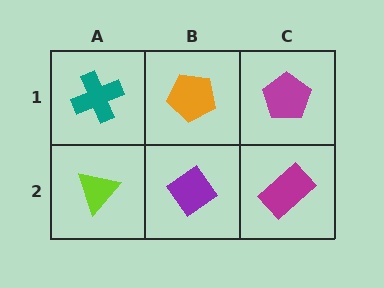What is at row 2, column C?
A magenta rectangle.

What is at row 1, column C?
A magenta pentagon.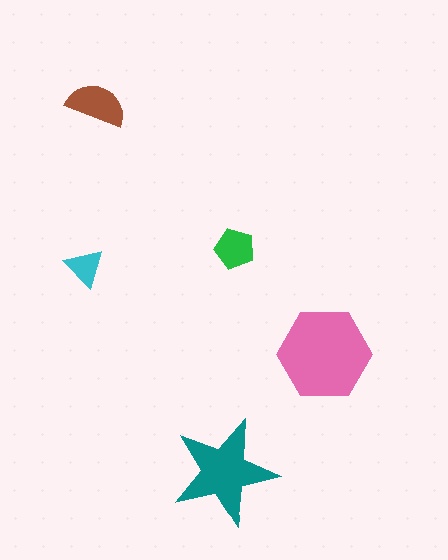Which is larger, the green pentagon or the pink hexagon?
The pink hexagon.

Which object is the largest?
The pink hexagon.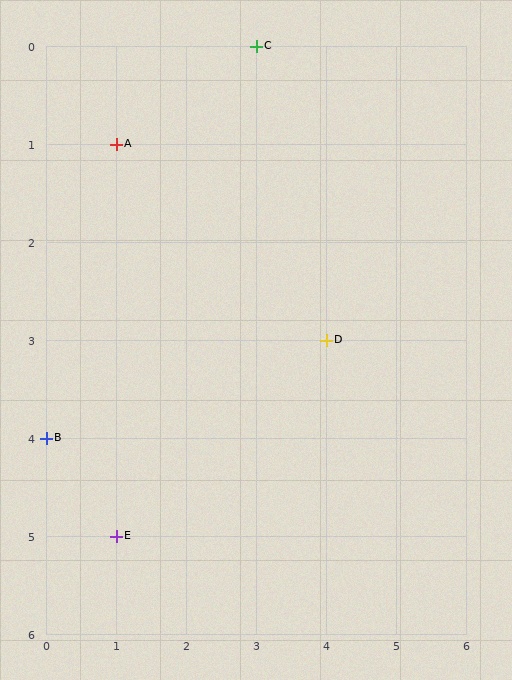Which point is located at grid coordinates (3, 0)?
Point C is at (3, 0).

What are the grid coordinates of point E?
Point E is at grid coordinates (1, 5).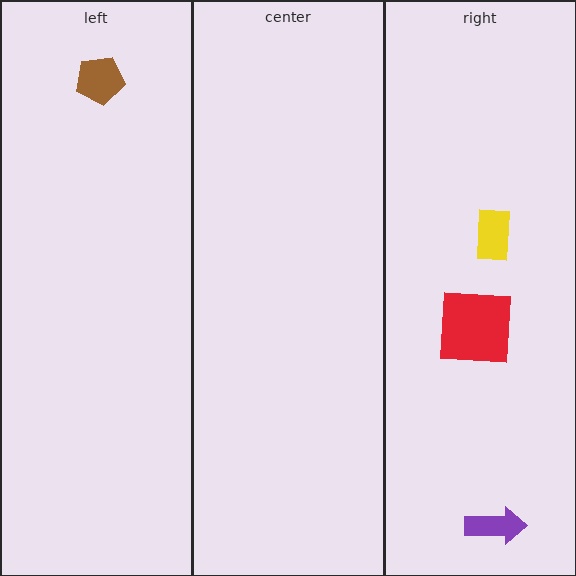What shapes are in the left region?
The brown pentagon.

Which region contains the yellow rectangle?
The right region.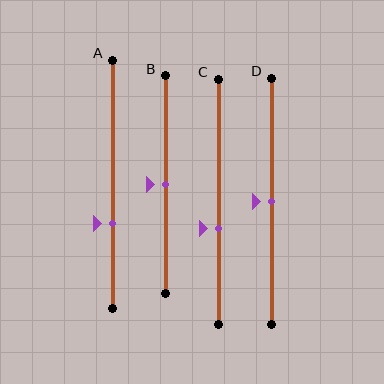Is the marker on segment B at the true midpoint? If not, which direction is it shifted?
Yes, the marker on segment B is at the true midpoint.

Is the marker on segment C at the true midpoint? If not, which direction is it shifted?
No, the marker on segment C is shifted downward by about 11% of the segment length.